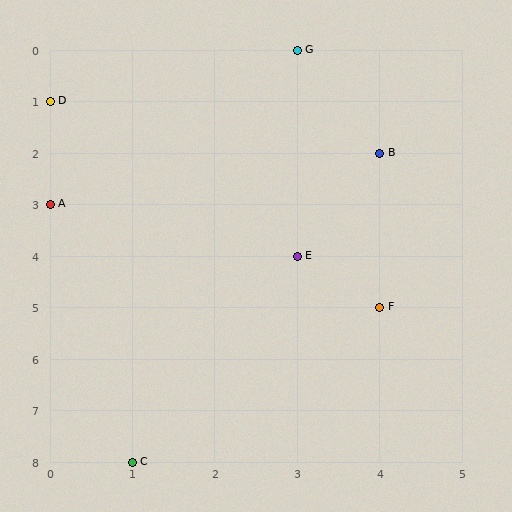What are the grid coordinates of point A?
Point A is at grid coordinates (0, 3).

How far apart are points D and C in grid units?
Points D and C are 1 column and 7 rows apart (about 7.1 grid units diagonally).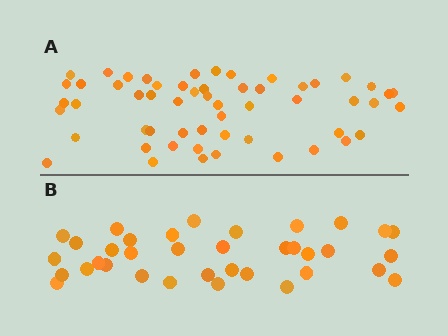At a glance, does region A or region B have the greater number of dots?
Region A (the top region) has more dots.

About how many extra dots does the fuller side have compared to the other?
Region A has approximately 20 more dots than region B.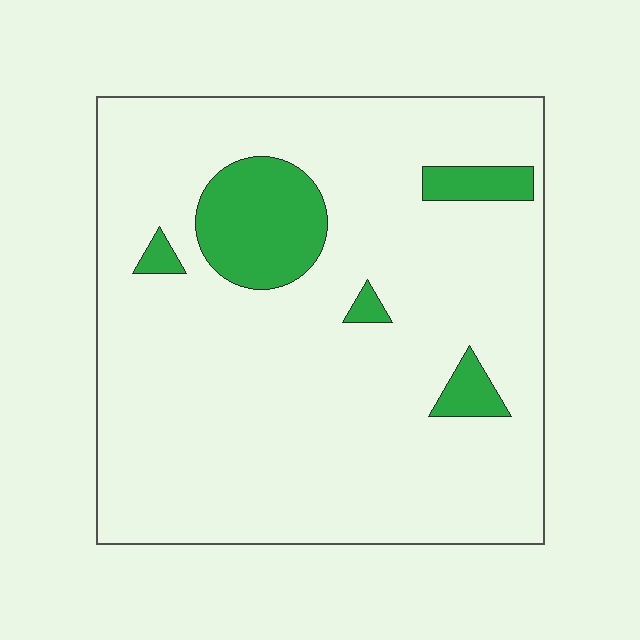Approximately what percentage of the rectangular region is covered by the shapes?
Approximately 10%.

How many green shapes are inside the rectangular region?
5.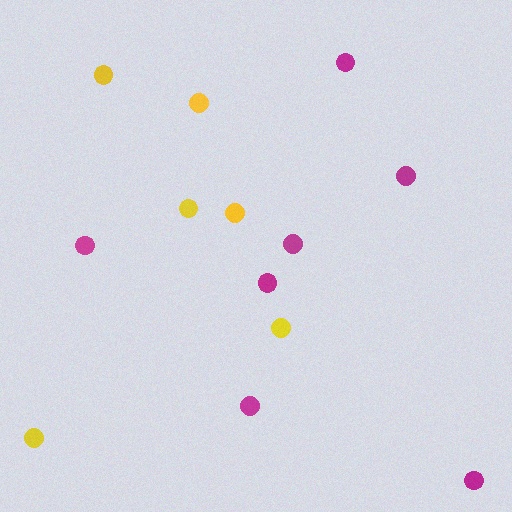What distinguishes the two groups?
There are 2 groups: one group of yellow circles (6) and one group of magenta circles (7).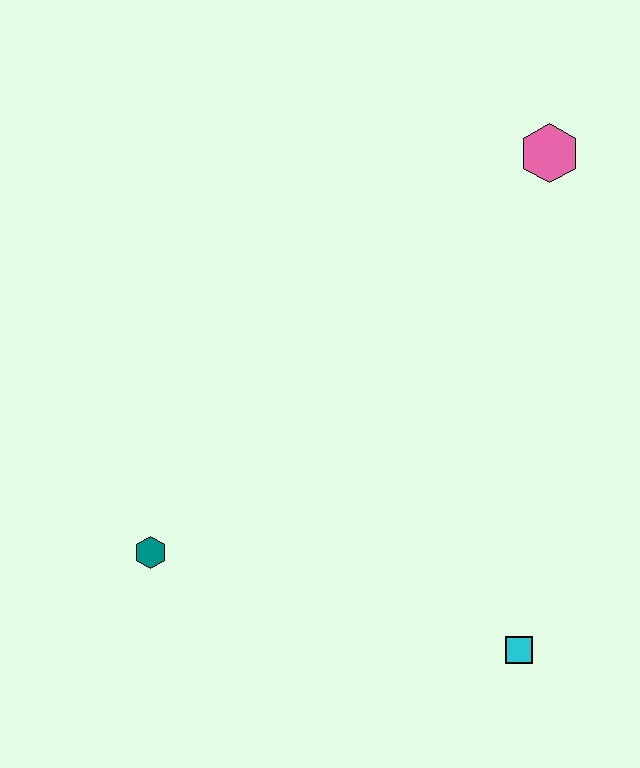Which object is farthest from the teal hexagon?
The pink hexagon is farthest from the teal hexagon.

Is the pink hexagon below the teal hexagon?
No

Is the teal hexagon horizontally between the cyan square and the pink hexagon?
No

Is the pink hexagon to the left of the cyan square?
No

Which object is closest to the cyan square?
The teal hexagon is closest to the cyan square.